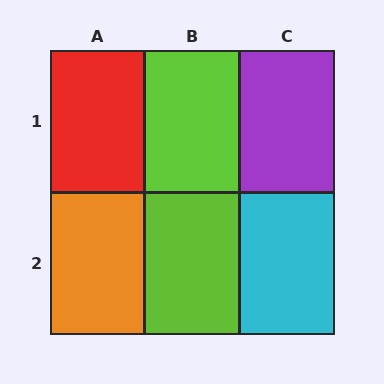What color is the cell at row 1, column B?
Lime.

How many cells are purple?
1 cell is purple.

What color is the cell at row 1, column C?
Purple.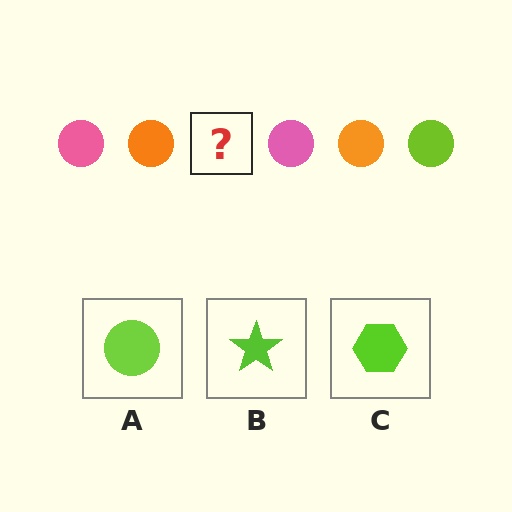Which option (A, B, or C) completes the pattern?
A.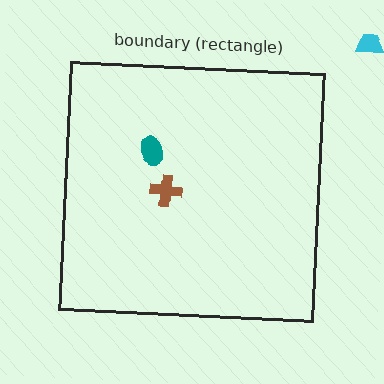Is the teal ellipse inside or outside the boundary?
Inside.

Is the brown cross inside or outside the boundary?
Inside.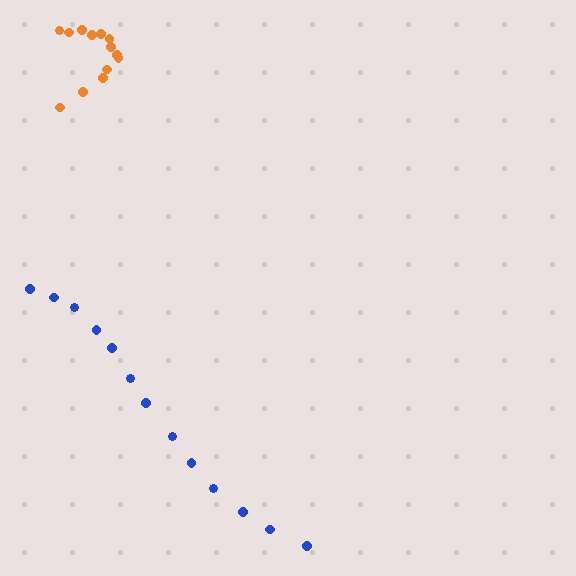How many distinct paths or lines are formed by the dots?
There are 2 distinct paths.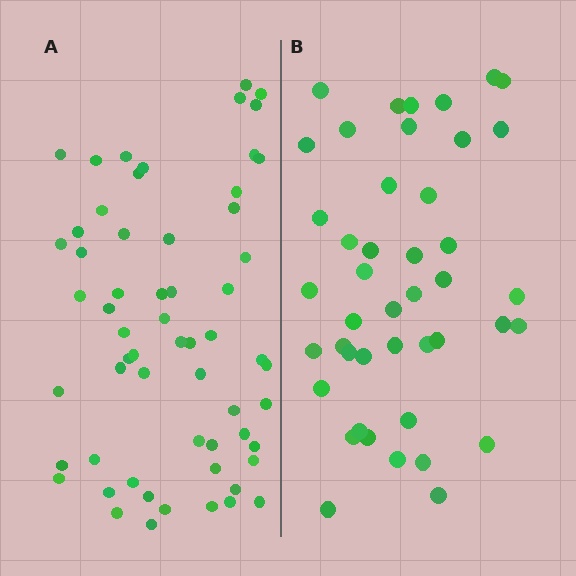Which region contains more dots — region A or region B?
Region A (the left region) has more dots.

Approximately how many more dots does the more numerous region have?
Region A has approximately 15 more dots than region B.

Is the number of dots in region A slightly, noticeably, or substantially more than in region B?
Region A has noticeably more, but not dramatically so. The ratio is roughly 1.4 to 1.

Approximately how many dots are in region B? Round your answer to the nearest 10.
About 40 dots. (The exact count is 44, which rounds to 40.)